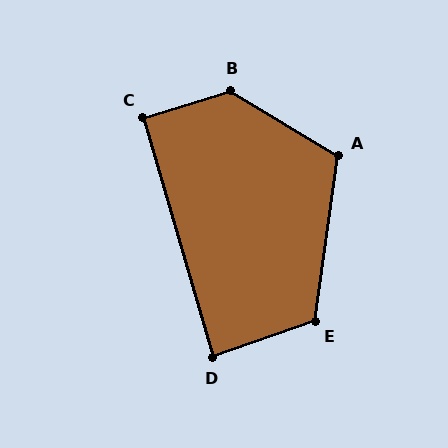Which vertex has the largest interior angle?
B, at approximately 132 degrees.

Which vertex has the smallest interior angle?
D, at approximately 87 degrees.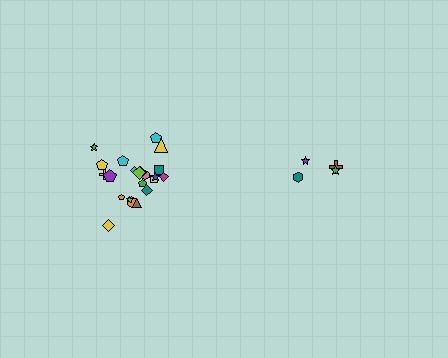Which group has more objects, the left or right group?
The left group.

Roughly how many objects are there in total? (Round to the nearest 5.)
Roughly 25 objects in total.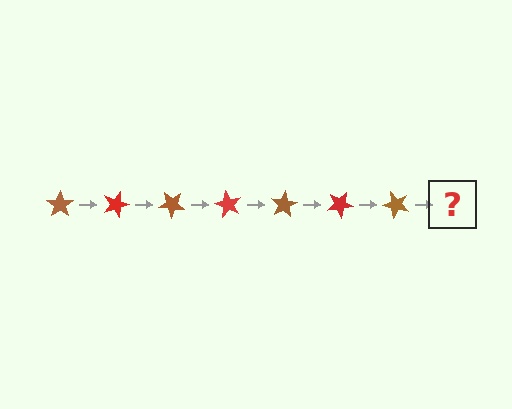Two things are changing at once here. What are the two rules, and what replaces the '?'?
The two rules are that it rotates 20 degrees each step and the color cycles through brown and red. The '?' should be a red star, rotated 140 degrees from the start.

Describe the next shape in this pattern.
It should be a red star, rotated 140 degrees from the start.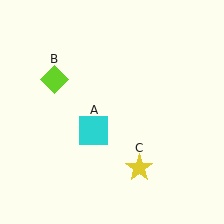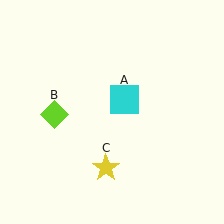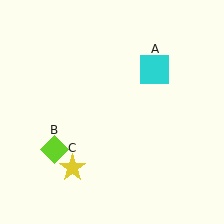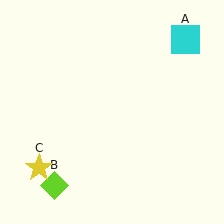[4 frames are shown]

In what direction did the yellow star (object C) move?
The yellow star (object C) moved left.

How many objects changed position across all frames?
3 objects changed position: cyan square (object A), lime diamond (object B), yellow star (object C).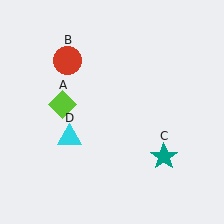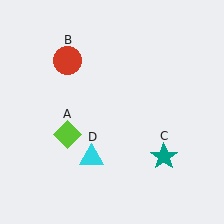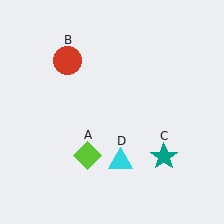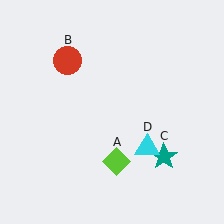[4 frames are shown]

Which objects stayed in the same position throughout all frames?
Red circle (object B) and teal star (object C) remained stationary.